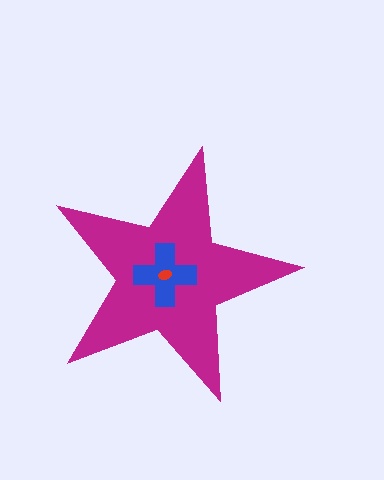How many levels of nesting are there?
3.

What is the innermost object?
The red ellipse.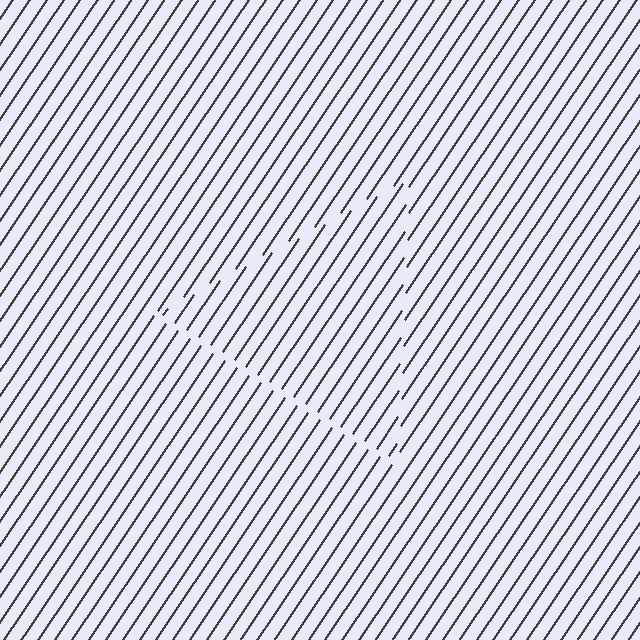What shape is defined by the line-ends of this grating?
An illusory triangle. The interior of the shape contains the same grating, shifted by half a period — the contour is defined by the phase discontinuity where line-ends from the inner and outer gratings abut.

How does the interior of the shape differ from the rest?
The interior of the shape contains the same grating, shifted by half a period — the contour is defined by the phase discontinuity where line-ends from the inner and outer gratings abut.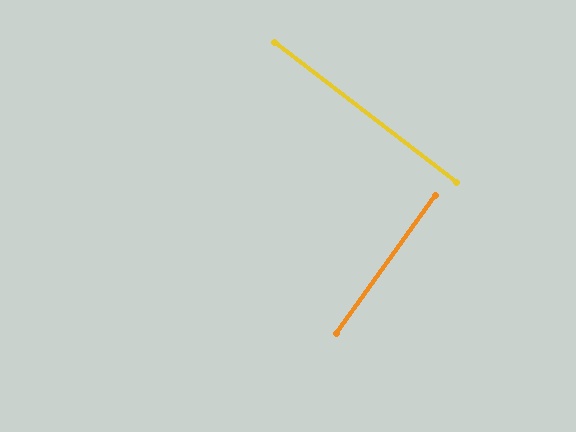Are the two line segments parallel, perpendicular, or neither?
Perpendicular — they meet at approximately 88°.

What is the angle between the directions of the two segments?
Approximately 88 degrees.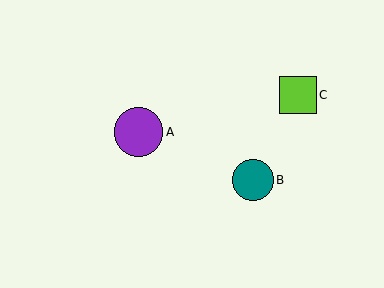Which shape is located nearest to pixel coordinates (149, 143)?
The purple circle (labeled A) at (138, 132) is nearest to that location.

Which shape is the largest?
The purple circle (labeled A) is the largest.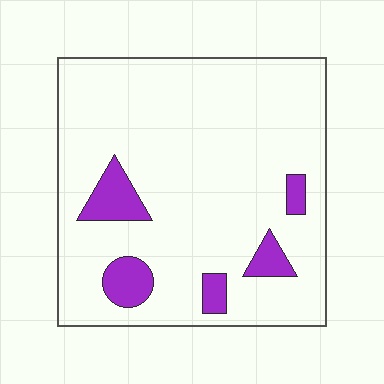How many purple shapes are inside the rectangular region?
5.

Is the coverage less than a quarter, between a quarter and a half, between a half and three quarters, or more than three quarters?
Less than a quarter.